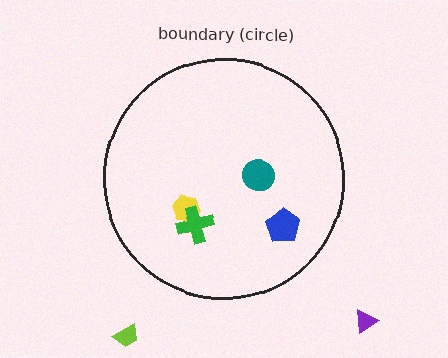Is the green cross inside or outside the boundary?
Inside.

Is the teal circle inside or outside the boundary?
Inside.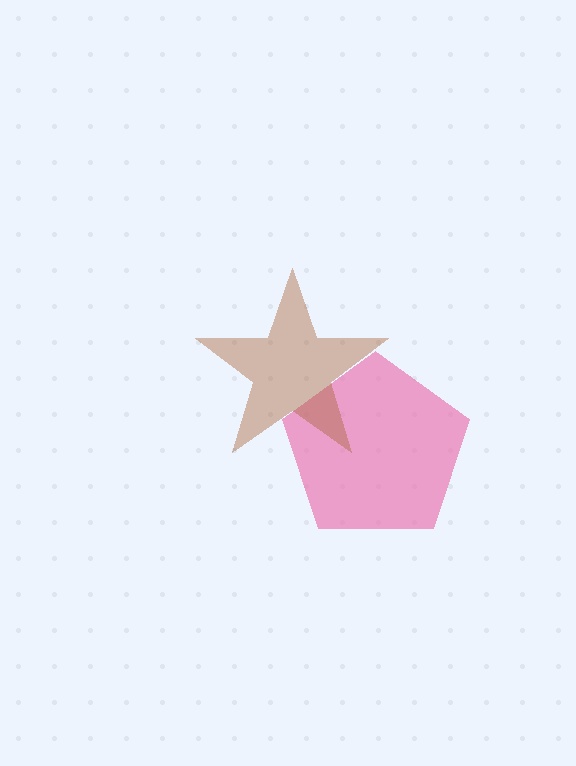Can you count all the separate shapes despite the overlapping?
Yes, there are 2 separate shapes.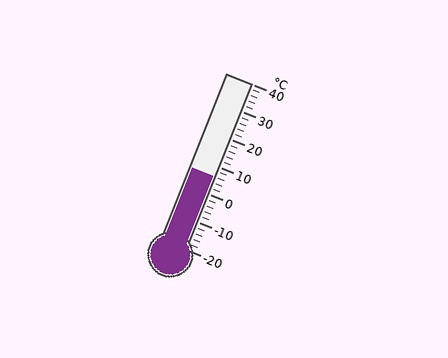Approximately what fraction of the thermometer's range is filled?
The thermometer is filled to approximately 45% of its range.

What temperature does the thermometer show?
The thermometer shows approximately 6°C.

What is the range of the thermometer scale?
The thermometer scale ranges from -20°C to 40°C.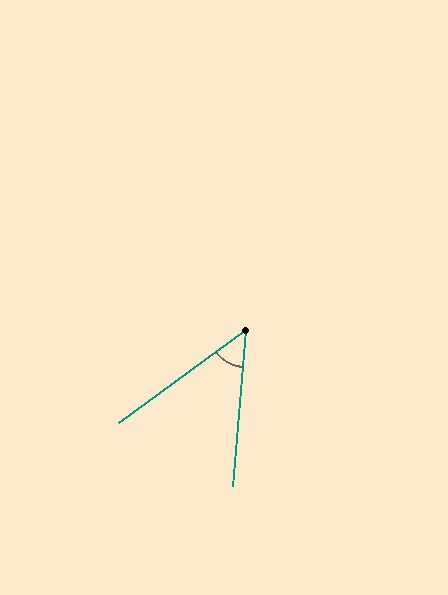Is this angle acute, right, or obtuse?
It is acute.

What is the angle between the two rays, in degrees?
Approximately 49 degrees.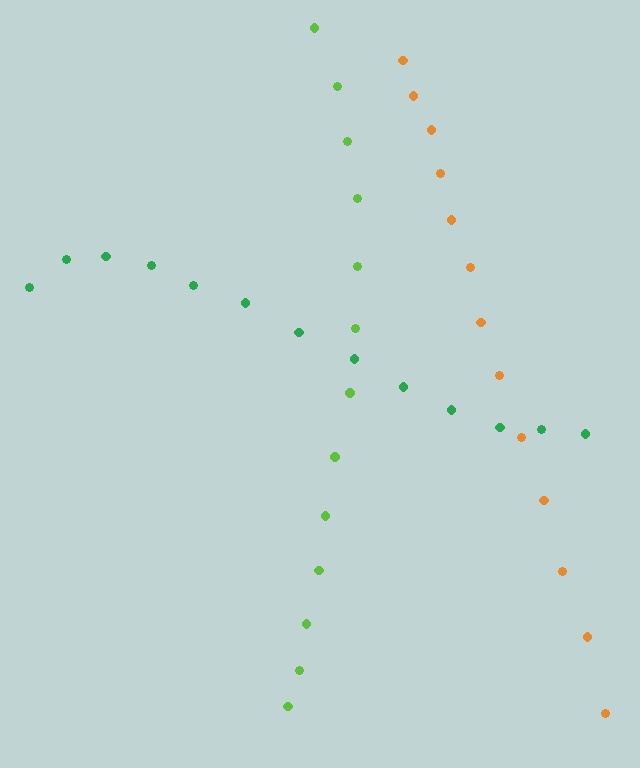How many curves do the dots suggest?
There are 3 distinct paths.